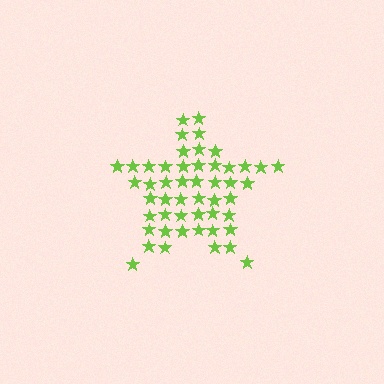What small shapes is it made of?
It is made of small stars.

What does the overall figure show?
The overall figure shows a star.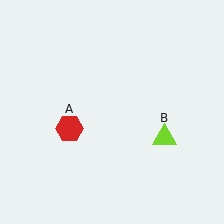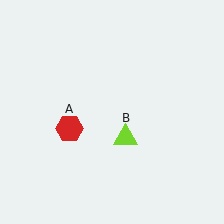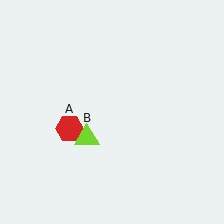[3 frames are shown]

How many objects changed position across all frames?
1 object changed position: lime triangle (object B).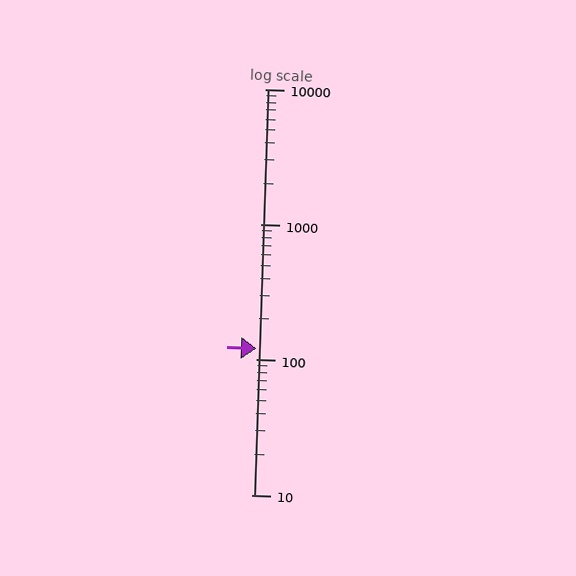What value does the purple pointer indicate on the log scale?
The pointer indicates approximately 120.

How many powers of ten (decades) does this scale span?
The scale spans 3 decades, from 10 to 10000.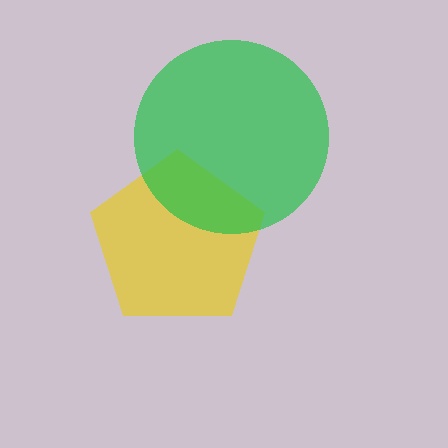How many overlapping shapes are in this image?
There are 2 overlapping shapes in the image.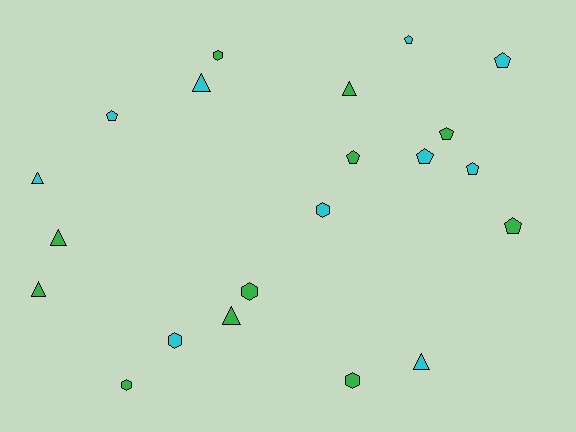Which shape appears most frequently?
Pentagon, with 8 objects.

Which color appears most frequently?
Green, with 11 objects.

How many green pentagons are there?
There are 3 green pentagons.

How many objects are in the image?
There are 21 objects.